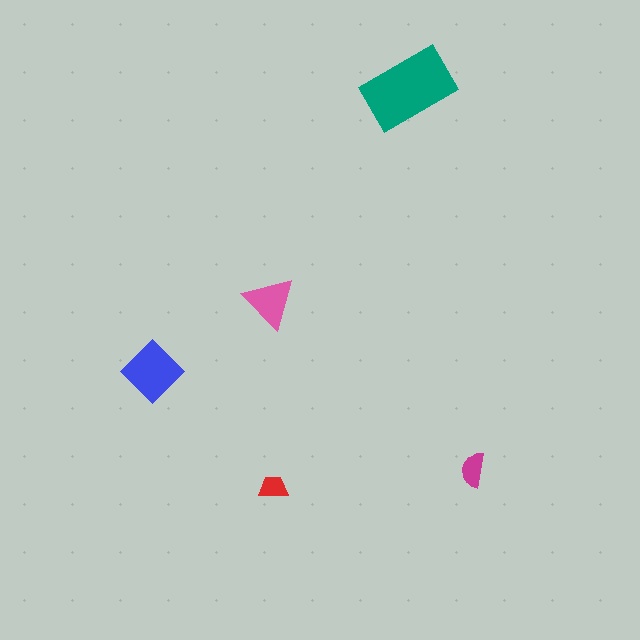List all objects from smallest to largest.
The red trapezoid, the magenta semicircle, the pink triangle, the blue diamond, the teal rectangle.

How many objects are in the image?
There are 5 objects in the image.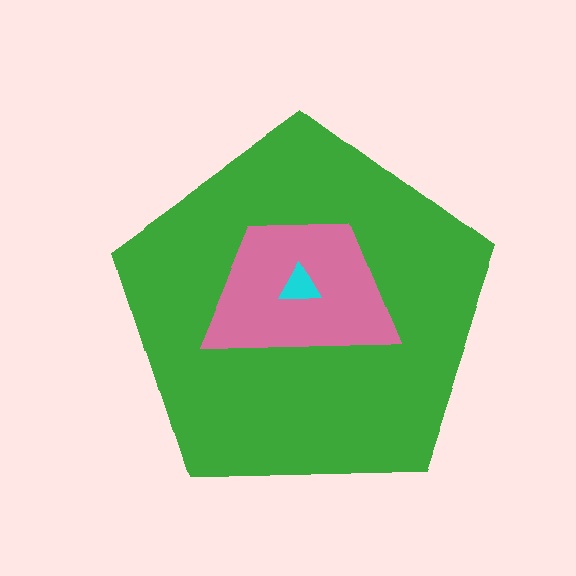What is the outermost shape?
The green pentagon.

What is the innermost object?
The cyan triangle.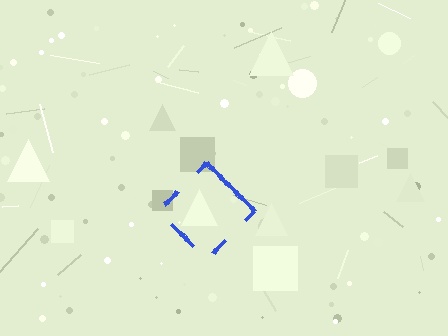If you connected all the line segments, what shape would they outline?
They would outline a diamond.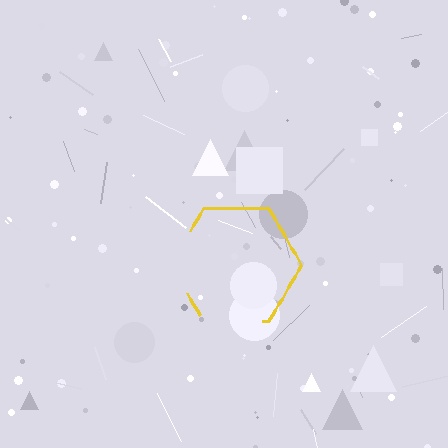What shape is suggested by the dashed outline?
The dashed outline suggests a hexagon.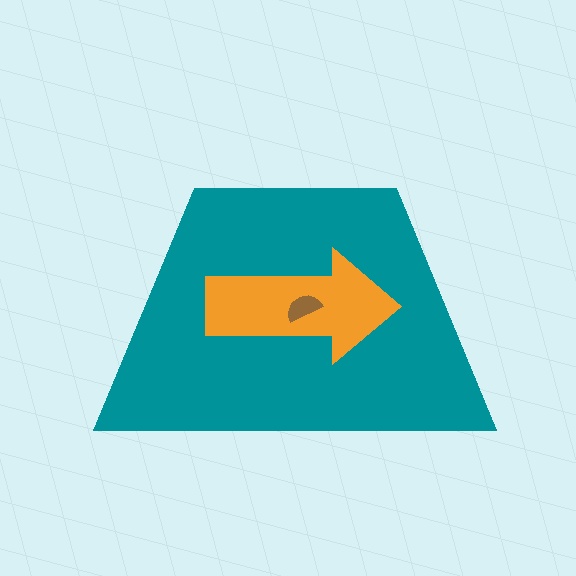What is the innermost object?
The brown semicircle.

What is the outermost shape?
The teal trapezoid.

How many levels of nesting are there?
3.